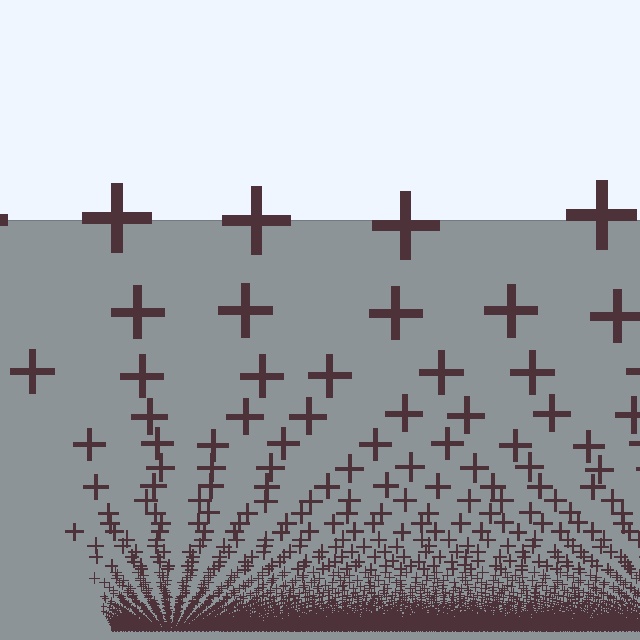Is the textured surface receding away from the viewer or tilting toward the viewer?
The surface appears to tilt toward the viewer. Texture elements get larger and sparser toward the top.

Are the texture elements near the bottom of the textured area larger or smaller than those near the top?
Smaller. The gradient is inverted — elements near the bottom are smaller and denser.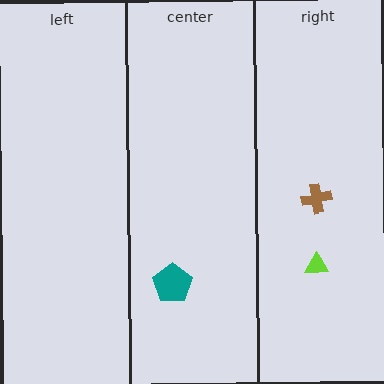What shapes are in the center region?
The teal pentagon.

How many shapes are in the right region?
2.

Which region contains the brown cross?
The right region.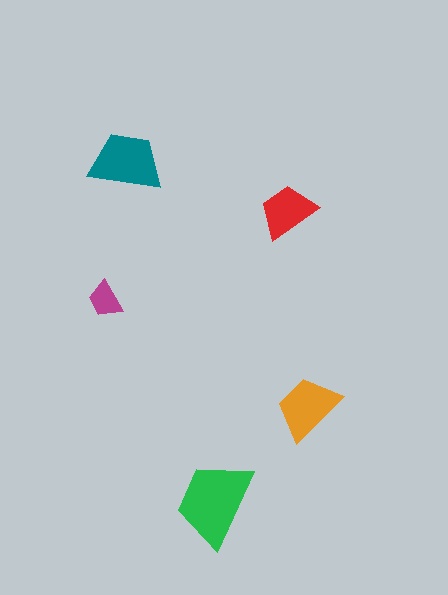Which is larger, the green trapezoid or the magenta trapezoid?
The green one.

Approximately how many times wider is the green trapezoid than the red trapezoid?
About 1.5 times wider.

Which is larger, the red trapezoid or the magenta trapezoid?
The red one.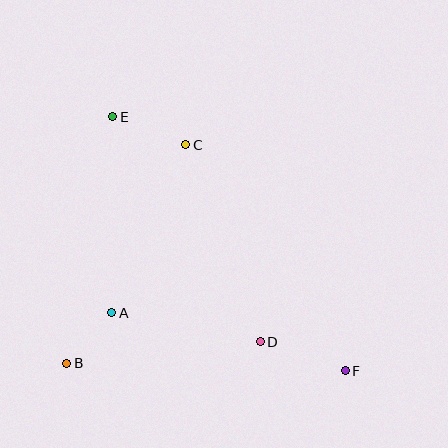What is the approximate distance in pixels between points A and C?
The distance between A and C is approximately 183 pixels.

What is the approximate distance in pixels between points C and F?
The distance between C and F is approximately 277 pixels.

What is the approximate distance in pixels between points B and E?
The distance between B and E is approximately 251 pixels.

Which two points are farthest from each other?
Points E and F are farthest from each other.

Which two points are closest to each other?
Points A and B are closest to each other.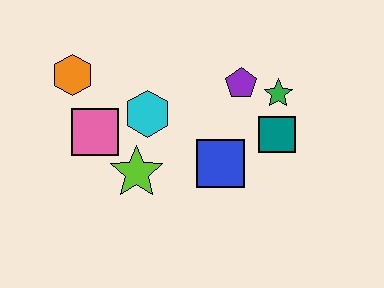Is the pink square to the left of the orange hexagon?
No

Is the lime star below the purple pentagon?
Yes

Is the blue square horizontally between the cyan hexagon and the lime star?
No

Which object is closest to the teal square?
The green star is closest to the teal square.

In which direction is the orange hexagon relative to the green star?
The orange hexagon is to the left of the green star.